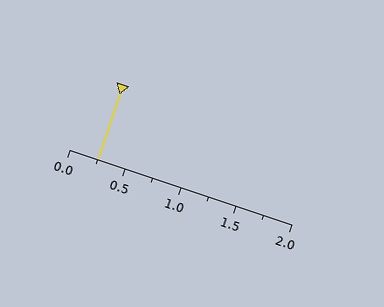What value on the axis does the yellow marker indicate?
The marker indicates approximately 0.25.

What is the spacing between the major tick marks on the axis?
The major ticks are spaced 0.5 apart.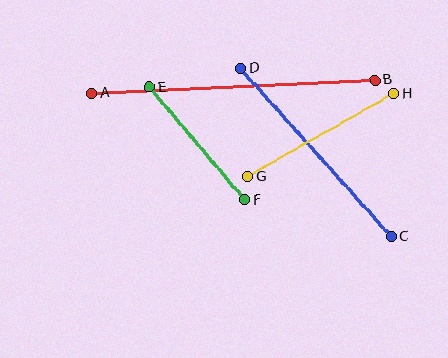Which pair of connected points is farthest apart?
Points A and B are farthest apart.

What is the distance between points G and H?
The distance is approximately 168 pixels.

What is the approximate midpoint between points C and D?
The midpoint is at approximately (316, 152) pixels.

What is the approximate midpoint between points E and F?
The midpoint is at approximately (197, 143) pixels.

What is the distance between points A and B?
The distance is approximately 283 pixels.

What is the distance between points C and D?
The distance is approximately 226 pixels.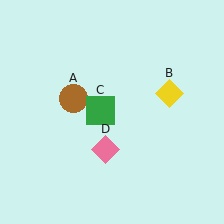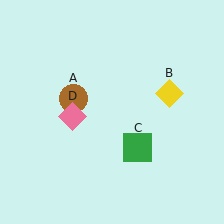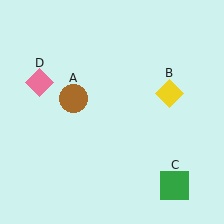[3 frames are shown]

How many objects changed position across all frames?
2 objects changed position: green square (object C), pink diamond (object D).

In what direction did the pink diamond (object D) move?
The pink diamond (object D) moved up and to the left.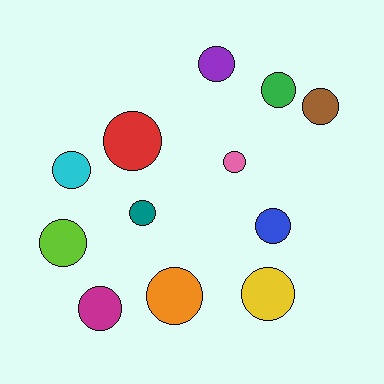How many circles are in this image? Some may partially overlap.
There are 12 circles.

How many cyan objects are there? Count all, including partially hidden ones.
There is 1 cyan object.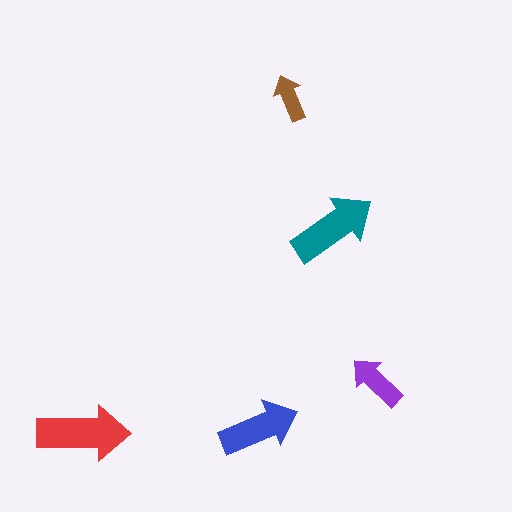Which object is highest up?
The brown arrow is topmost.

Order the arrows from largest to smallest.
the red one, the teal one, the blue one, the purple one, the brown one.